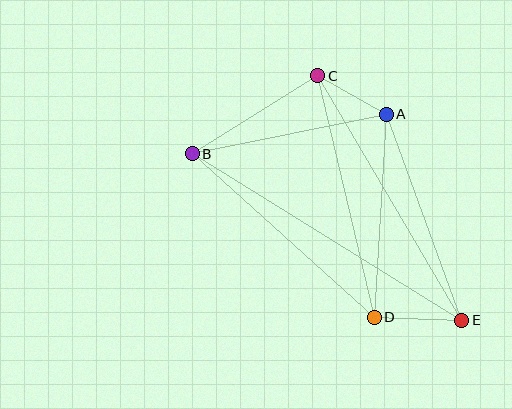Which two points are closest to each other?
Points A and C are closest to each other.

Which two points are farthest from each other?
Points B and E are farthest from each other.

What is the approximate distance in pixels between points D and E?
The distance between D and E is approximately 88 pixels.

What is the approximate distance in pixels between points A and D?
The distance between A and D is approximately 203 pixels.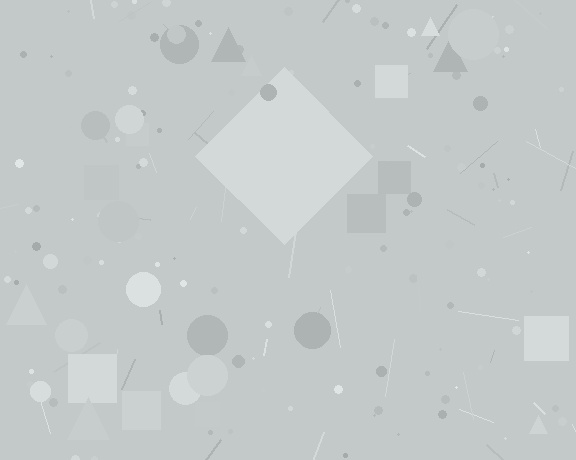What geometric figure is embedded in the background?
A diamond is embedded in the background.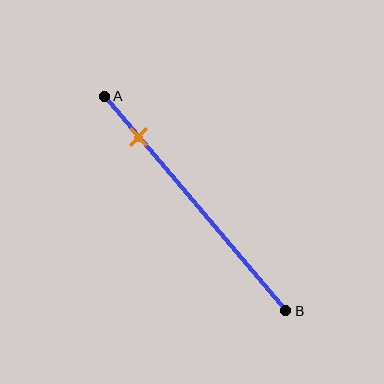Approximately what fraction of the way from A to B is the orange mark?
The orange mark is approximately 20% of the way from A to B.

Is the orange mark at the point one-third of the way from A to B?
No, the mark is at about 20% from A, not at the 33% one-third point.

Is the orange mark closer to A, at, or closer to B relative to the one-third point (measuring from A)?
The orange mark is closer to point A than the one-third point of segment AB.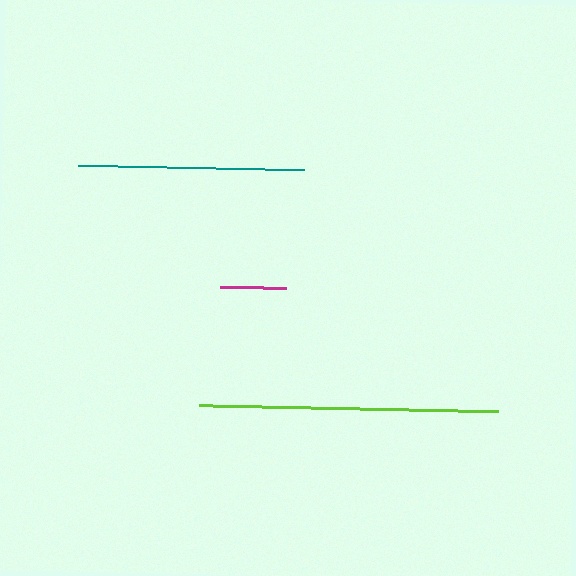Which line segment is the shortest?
The magenta line is the shortest at approximately 65 pixels.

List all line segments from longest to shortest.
From longest to shortest: lime, teal, magenta.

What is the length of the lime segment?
The lime segment is approximately 298 pixels long.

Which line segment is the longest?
The lime line is the longest at approximately 298 pixels.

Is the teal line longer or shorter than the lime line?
The lime line is longer than the teal line.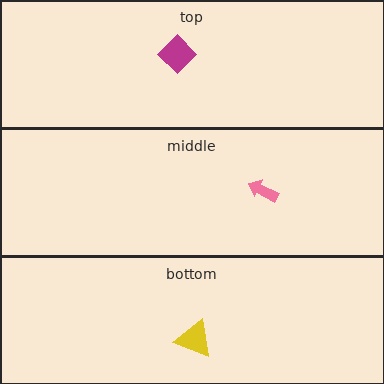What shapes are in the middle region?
The pink arrow.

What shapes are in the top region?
The magenta diamond.